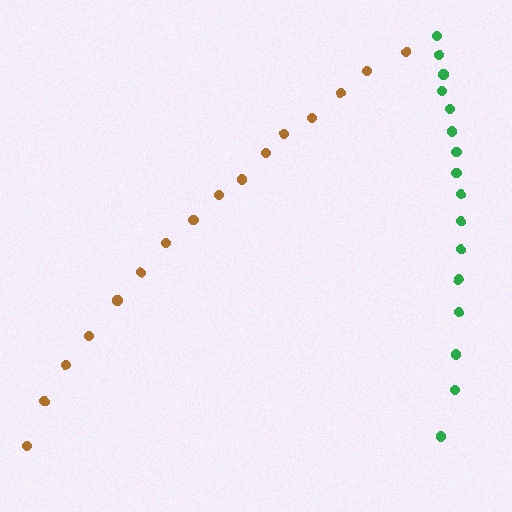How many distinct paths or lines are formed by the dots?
There are 2 distinct paths.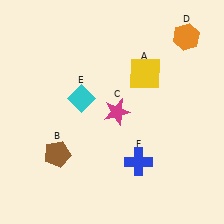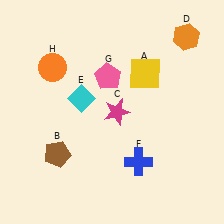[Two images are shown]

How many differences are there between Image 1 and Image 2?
There are 2 differences between the two images.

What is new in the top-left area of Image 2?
A pink pentagon (G) was added in the top-left area of Image 2.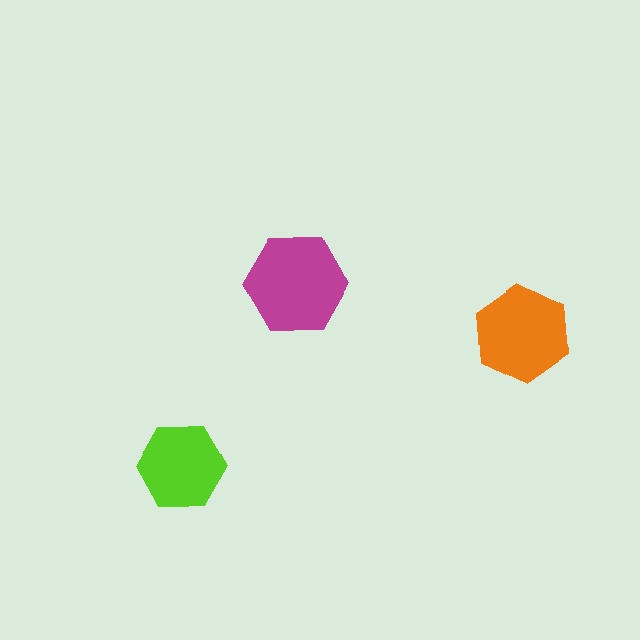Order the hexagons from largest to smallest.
the magenta one, the orange one, the lime one.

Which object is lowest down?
The lime hexagon is bottommost.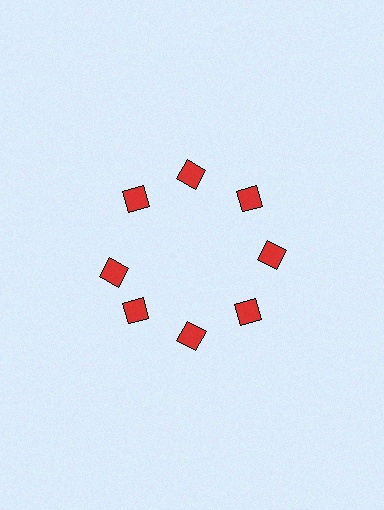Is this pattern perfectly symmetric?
No. The 8 red squares are arranged in a ring, but one element near the 9 o'clock position is rotated out of alignment along the ring, breaking the 8-fold rotational symmetry.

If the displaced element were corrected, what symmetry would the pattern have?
It would have 8-fold rotational symmetry — the pattern would map onto itself every 45 degrees.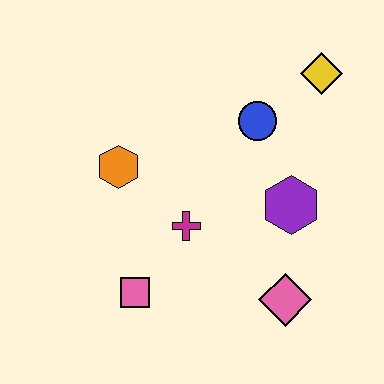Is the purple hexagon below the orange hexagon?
Yes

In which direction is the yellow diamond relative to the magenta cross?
The yellow diamond is above the magenta cross.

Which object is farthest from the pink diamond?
The yellow diamond is farthest from the pink diamond.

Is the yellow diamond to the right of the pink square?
Yes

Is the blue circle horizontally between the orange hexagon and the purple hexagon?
Yes